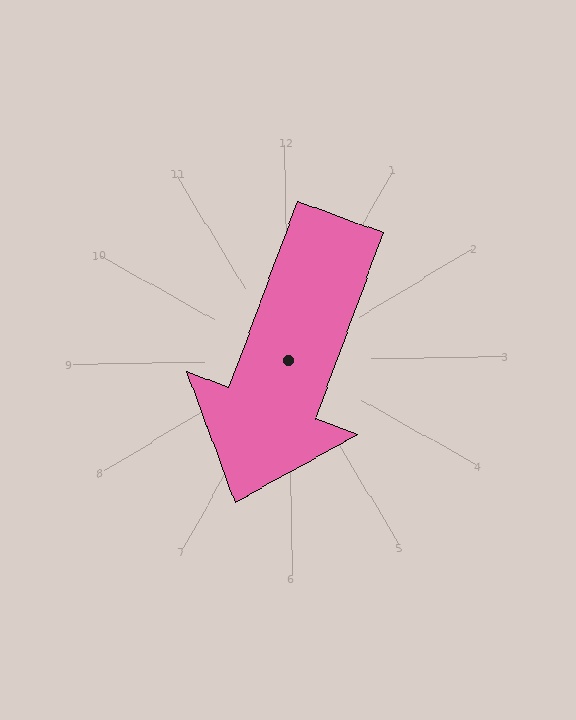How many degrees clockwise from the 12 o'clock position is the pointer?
Approximately 201 degrees.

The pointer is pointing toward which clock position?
Roughly 7 o'clock.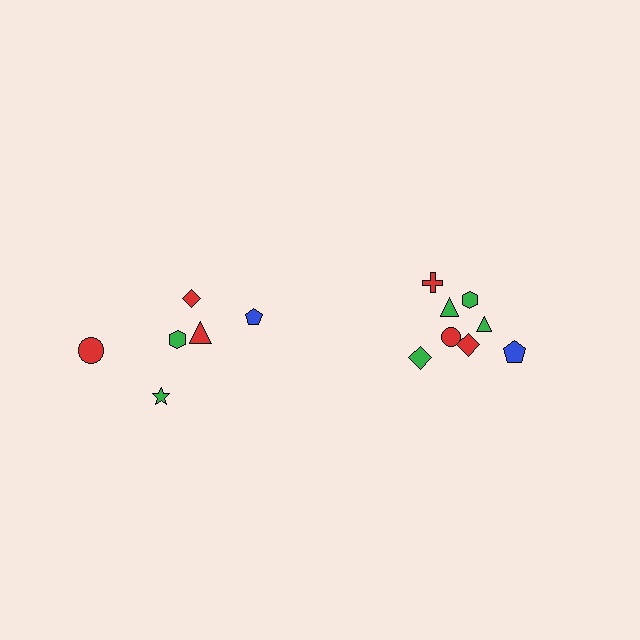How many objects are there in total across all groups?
There are 14 objects.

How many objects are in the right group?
There are 8 objects.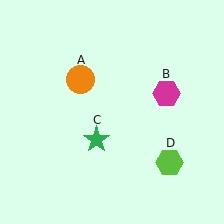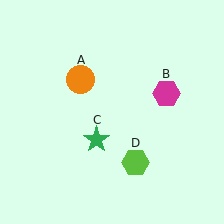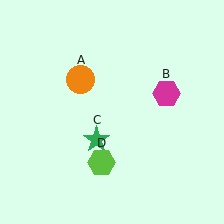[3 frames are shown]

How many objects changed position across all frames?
1 object changed position: lime hexagon (object D).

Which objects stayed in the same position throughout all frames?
Orange circle (object A) and magenta hexagon (object B) and green star (object C) remained stationary.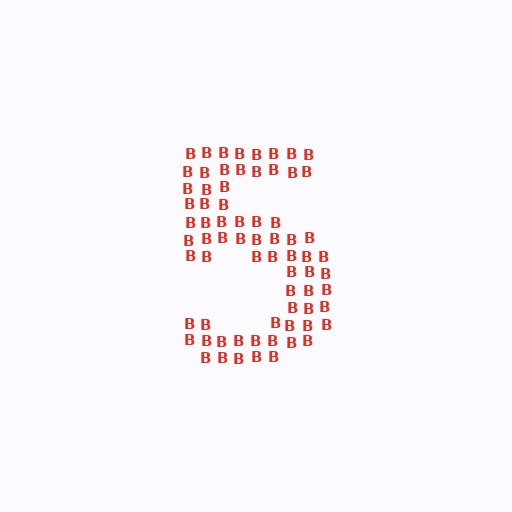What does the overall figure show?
The overall figure shows the digit 5.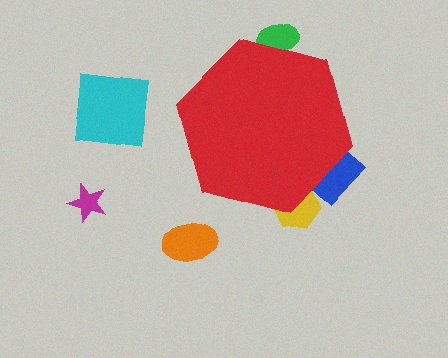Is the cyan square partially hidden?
No, the cyan square is fully visible.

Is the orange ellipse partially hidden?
No, the orange ellipse is fully visible.